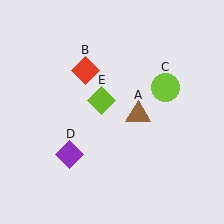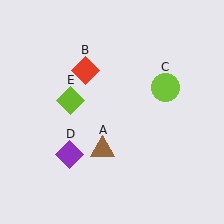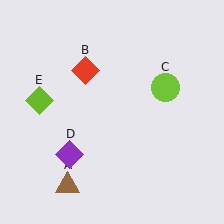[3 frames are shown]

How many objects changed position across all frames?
2 objects changed position: brown triangle (object A), lime diamond (object E).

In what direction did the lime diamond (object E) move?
The lime diamond (object E) moved left.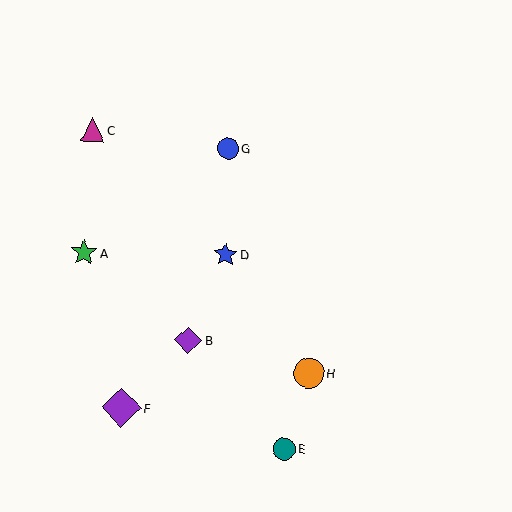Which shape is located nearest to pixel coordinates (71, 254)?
The green star (labeled A) at (84, 253) is nearest to that location.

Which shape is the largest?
The purple diamond (labeled F) is the largest.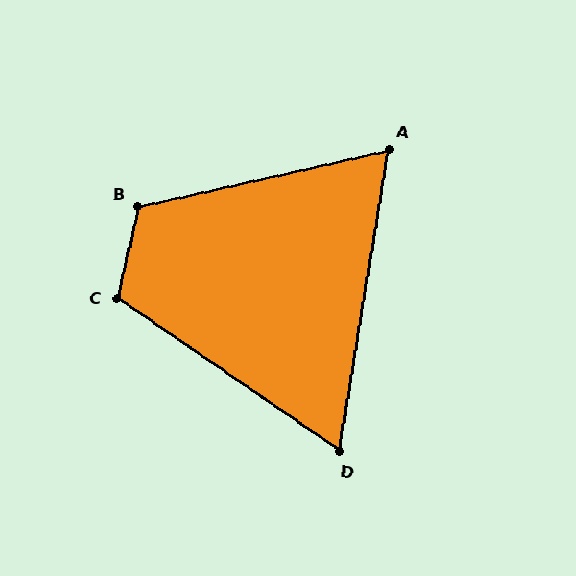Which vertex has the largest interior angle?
B, at approximately 115 degrees.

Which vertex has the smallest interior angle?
D, at approximately 65 degrees.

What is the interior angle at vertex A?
Approximately 68 degrees (acute).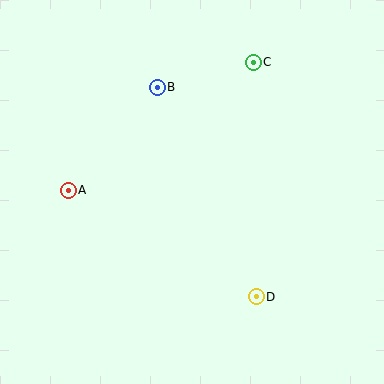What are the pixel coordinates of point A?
Point A is at (68, 190).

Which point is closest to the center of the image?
Point B at (157, 87) is closest to the center.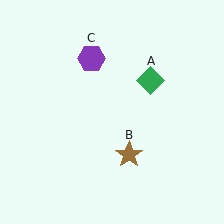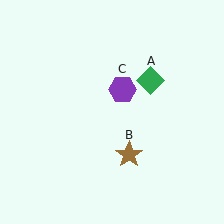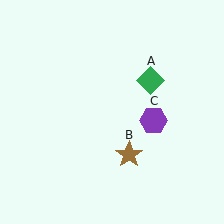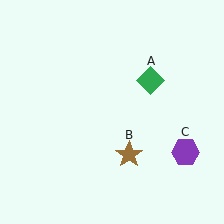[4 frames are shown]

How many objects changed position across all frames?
1 object changed position: purple hexagon (object C).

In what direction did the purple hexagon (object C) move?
The purple hexagon (object C) moved down and to the right.